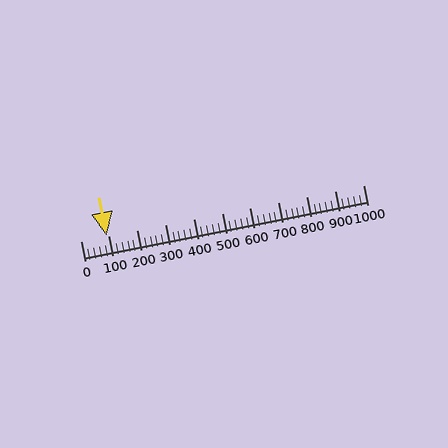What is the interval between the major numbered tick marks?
The major tick marks are spaced 100 units apart.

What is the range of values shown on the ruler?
The ruler shows values from 0 to 1000.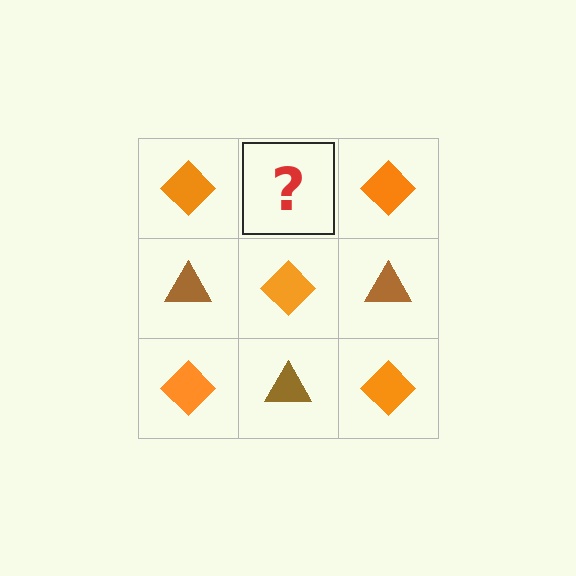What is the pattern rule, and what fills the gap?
The rule is that it alternates orange diamond and brown triangle in a checkerboard pattern. The gap should be filled with a brown triangle.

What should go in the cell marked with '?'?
The missing cell should contain a brown triangle.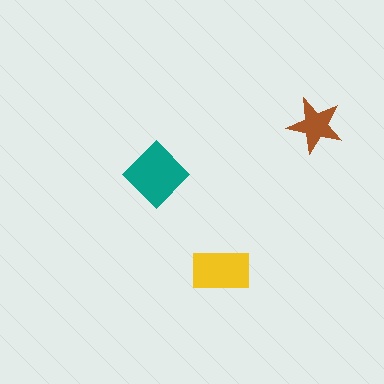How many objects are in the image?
There are 3 objects in the image.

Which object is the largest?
The teal diamond.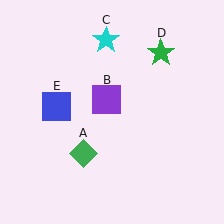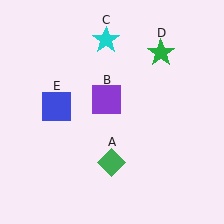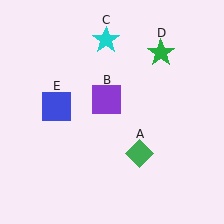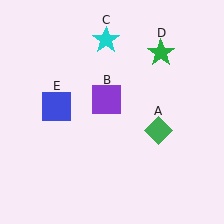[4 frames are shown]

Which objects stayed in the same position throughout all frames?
Purple square (object B) and cyan star (object C) and green star (object D) and blue square (object E) remained stationary.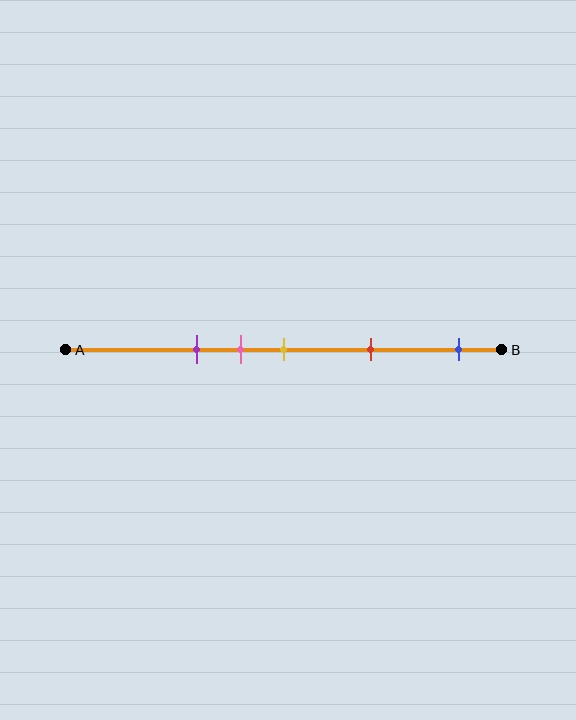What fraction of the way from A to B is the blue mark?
The blue mark is approximately 90% (0.9) of the way from A to B.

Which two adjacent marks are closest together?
The pink and yellow marks are the closest adjacent pair.